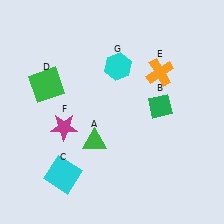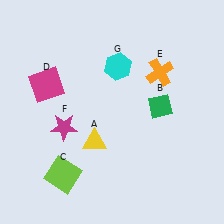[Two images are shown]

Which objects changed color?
A changed from green to yellow. C changed from cyan to lime. D changed from green to magenta.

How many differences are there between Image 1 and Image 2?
There are 3 differences between the two images.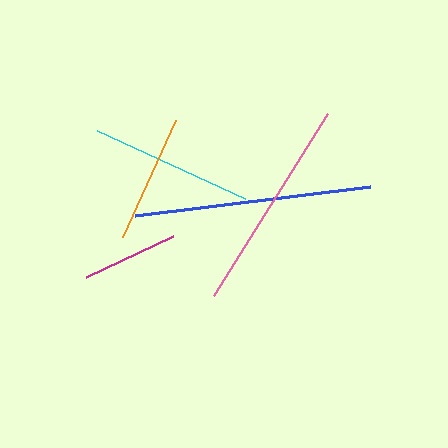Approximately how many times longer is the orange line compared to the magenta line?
The orange line is approximately 1.4 times the length of the magenta line.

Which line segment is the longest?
The blue line is the longest at approximately 237 pixels.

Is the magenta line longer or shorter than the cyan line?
The cyan line is longer than the magenta line.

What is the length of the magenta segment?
The magenta segment is approximately 96 pixels long.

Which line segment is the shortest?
The magenta line is the shortest at approximately 96 pixels.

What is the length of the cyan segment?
The cyan segment is approximately 163 pixels long.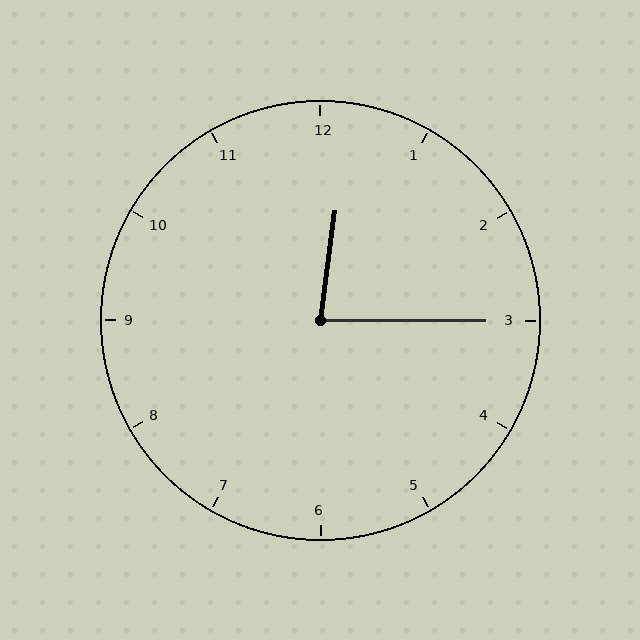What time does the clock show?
12:15.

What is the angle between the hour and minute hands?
Approximately 82 degrees.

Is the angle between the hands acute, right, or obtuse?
It is acute.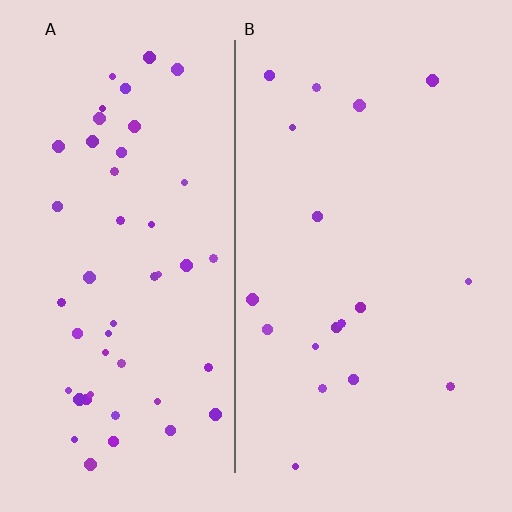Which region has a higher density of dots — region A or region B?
A (the left).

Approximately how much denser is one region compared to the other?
Approximately 2.8× — region A over region B.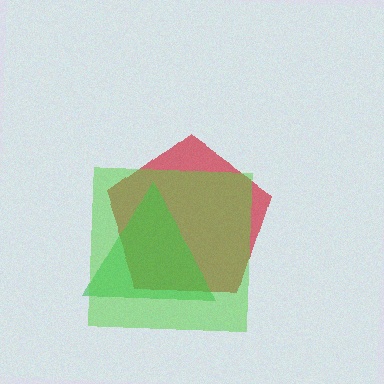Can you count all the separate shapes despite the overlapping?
Yes, there are 3 separate shapes.